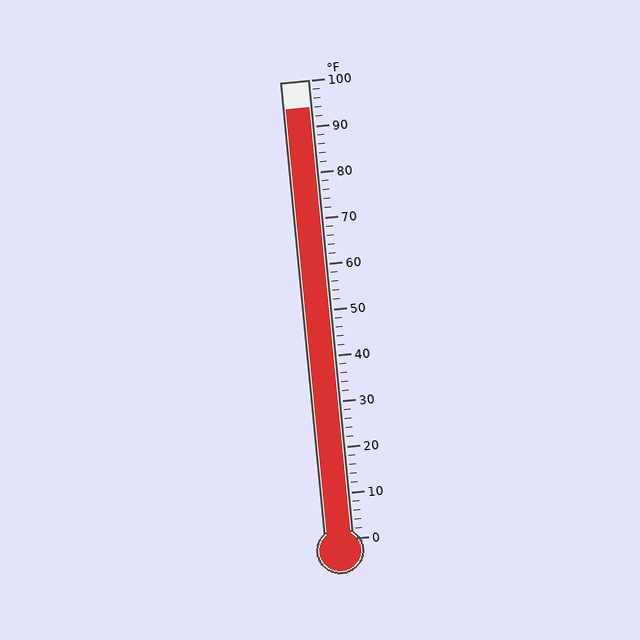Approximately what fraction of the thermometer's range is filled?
The thermometer is filled to approximately 95% of its range.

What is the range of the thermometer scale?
The thermometer scale ranges from 0°F to 100°F.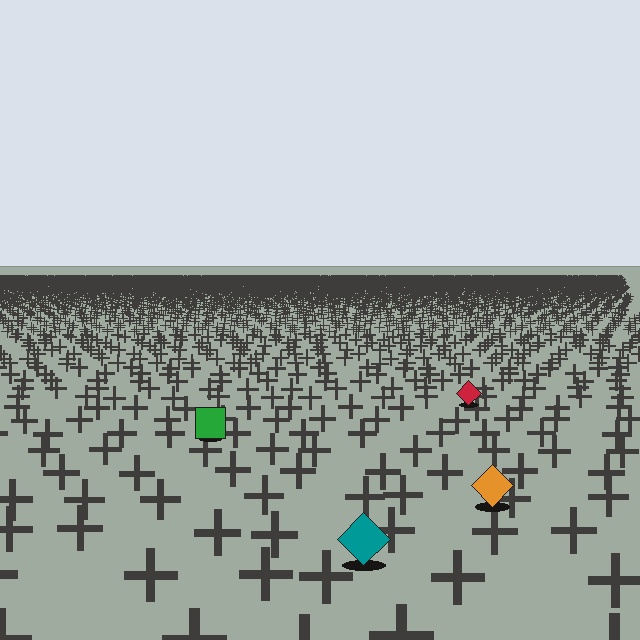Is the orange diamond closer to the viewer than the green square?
Yes. The orange diamond is closer — you can tell from the texture gradient: the ground texture is coarser near it.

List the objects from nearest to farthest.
From nearest to farthest: the teal diamond, the orange diamond, the green square, the red diamond.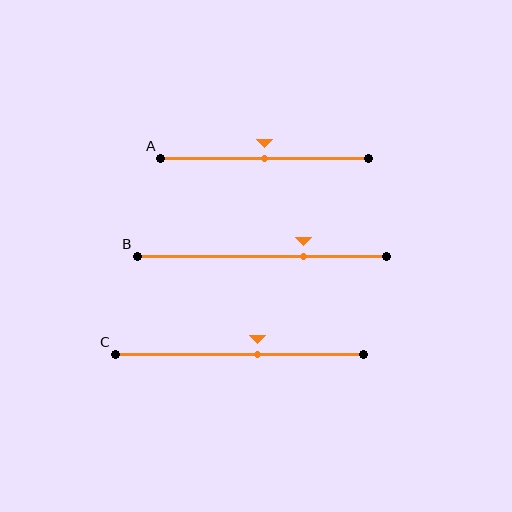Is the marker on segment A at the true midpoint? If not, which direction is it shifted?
Yes, the marker on segment A is at the true midpoint.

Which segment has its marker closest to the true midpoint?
Segment A has its marker closest to the true midpoint.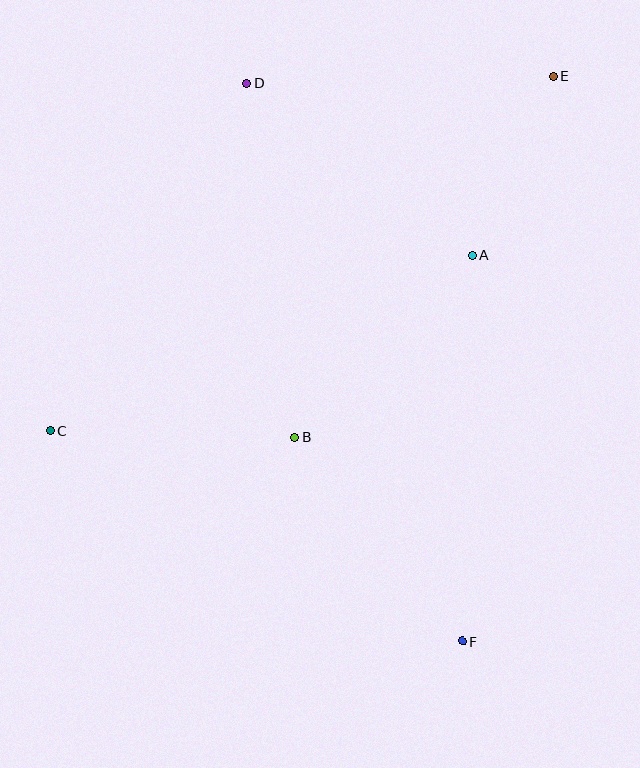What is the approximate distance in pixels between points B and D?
The distance between B and D is approximately 357 pixels.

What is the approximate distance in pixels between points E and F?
The distance between E and F is approximately 572 pixels.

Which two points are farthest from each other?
Points C and E are farthest from each other.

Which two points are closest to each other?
Points A and E are closest to each other.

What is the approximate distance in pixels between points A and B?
The distance between A and B is approximately 255 pixels.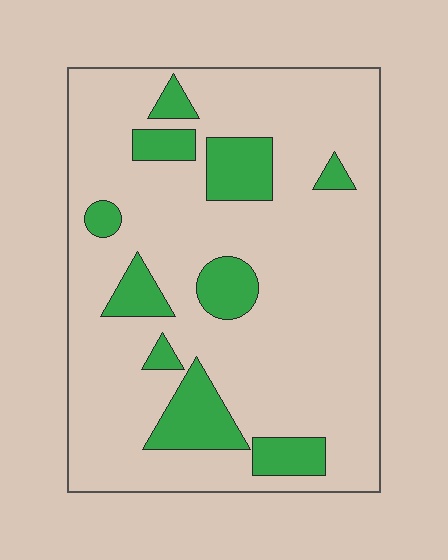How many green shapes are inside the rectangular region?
10.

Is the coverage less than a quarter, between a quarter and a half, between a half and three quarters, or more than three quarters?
Less than a quarter.